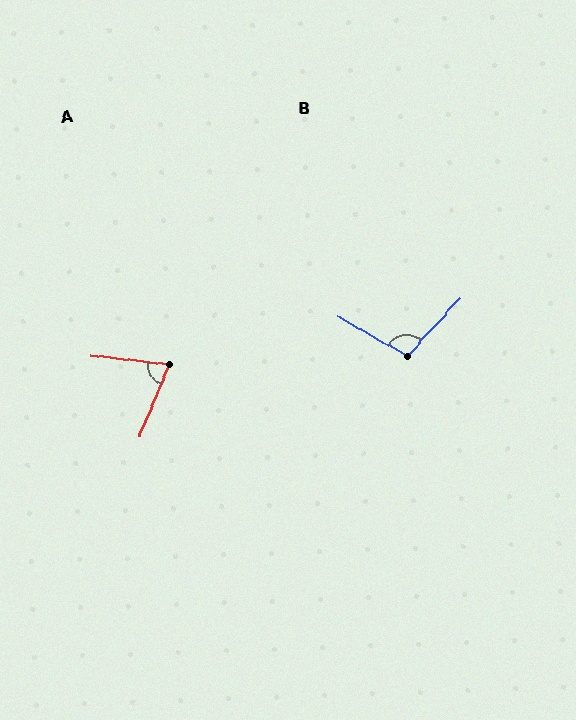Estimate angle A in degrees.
Approximately 74 degrees.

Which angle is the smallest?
A, at approximately 74 degrees.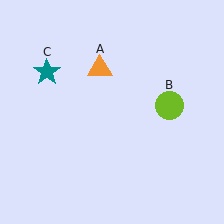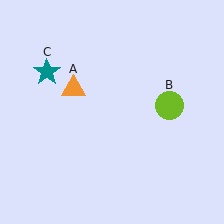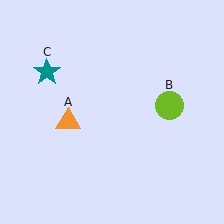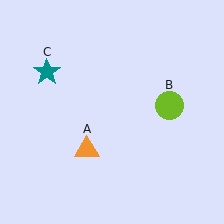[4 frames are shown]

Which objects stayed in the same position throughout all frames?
Lime circle (object B) and teal star (object C) remained stationary.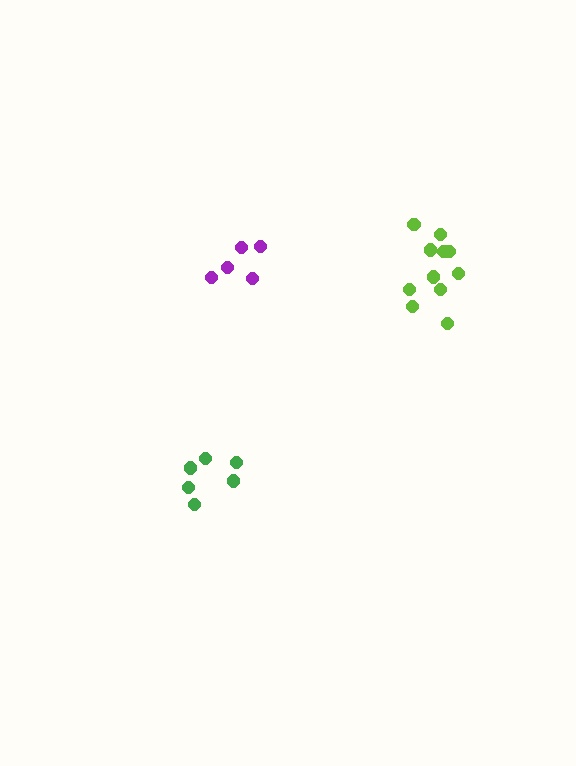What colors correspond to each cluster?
The clusters are colored: purple, lime, green.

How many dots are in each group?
Group 1: 5 dots, Group 2: 11 dots, Group 3: 7 dots (23 total).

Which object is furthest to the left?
The green cluster is leftmost.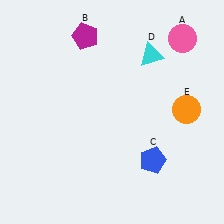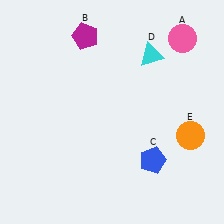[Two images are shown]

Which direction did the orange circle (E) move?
The orange circle (E) moved down.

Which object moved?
The orange circle (E) moved down.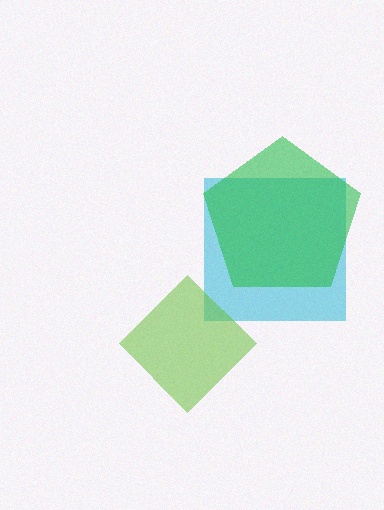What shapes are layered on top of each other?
The layered shapes are: a cyan square, a lime diamond, a green pentagon.